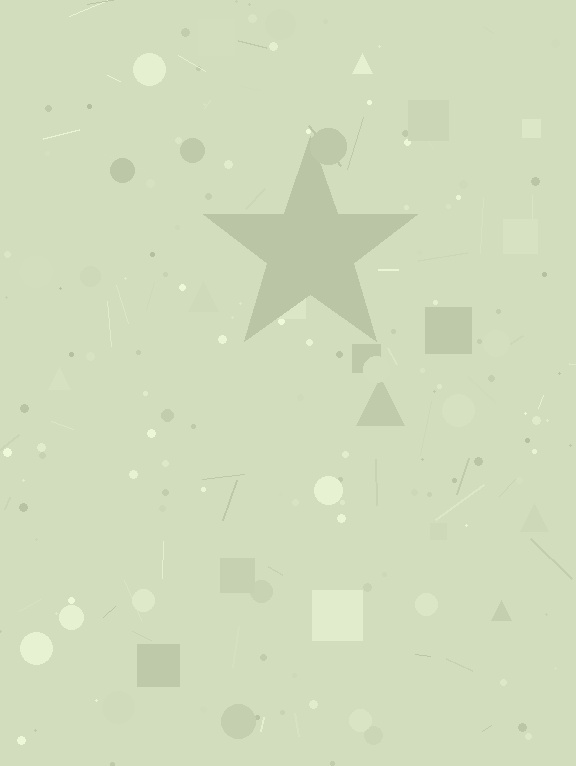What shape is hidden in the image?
A star is hidden in the image.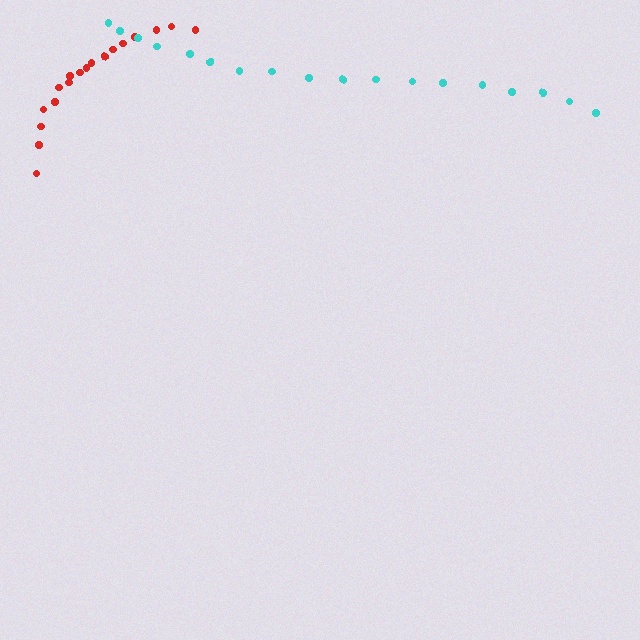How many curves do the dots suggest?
There are 2 distinct paths.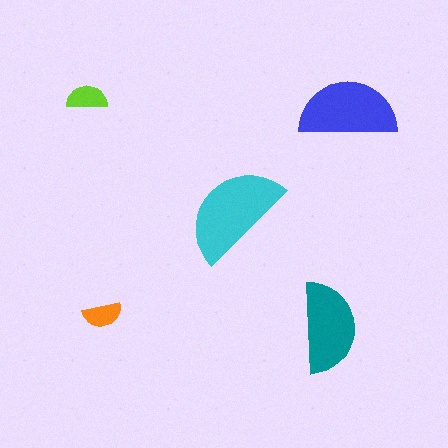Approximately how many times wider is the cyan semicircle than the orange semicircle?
About 2.5 times wider.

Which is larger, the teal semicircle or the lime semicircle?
The teal one.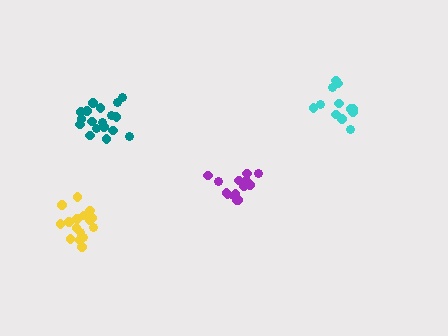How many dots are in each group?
Group 1: 16 dots, Group 2: 12 dots, Group 3: 18 dots, Group 4: 14 dots (60 total).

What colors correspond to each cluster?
The clusters are colored: yellow, cyan, teal, purple.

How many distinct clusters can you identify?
There are 4 distinct clusters.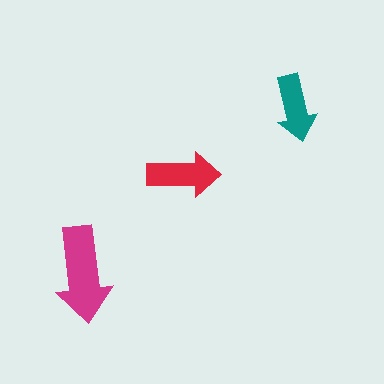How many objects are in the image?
There are 3 objects in the image.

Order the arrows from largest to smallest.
the magenta one, the red one, the teal one.